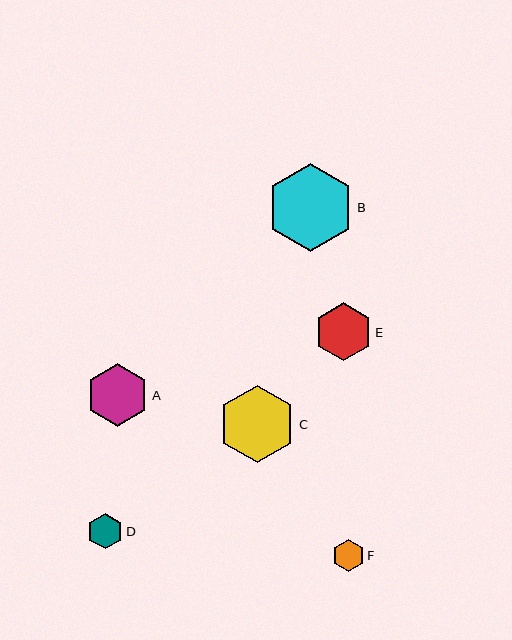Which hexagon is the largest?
Hexagon B is the largest with a size of approximately 88 pixels.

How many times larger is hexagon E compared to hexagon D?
Hexagon E is approximately 1.7 times the size of hexagon D.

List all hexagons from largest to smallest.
From largest to smallest: B, C, A, E, D, F.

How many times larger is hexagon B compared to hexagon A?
Hexagon B is approximately 1.4 times the size of hexagon A.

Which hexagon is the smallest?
Hexagon F is the smallest with a size of approximately 31 pixels.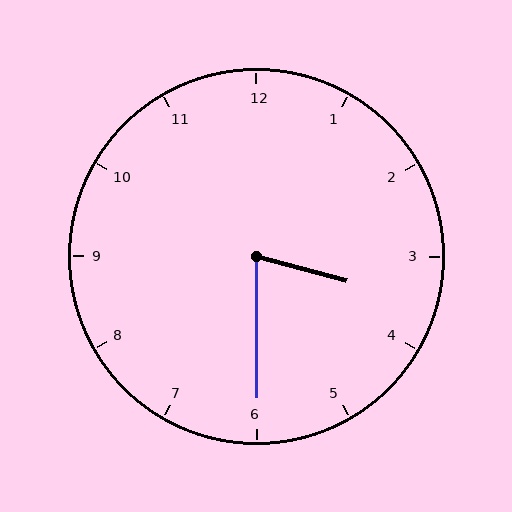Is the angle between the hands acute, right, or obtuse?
It is acute.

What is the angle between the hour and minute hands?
Approximately 75 degrees.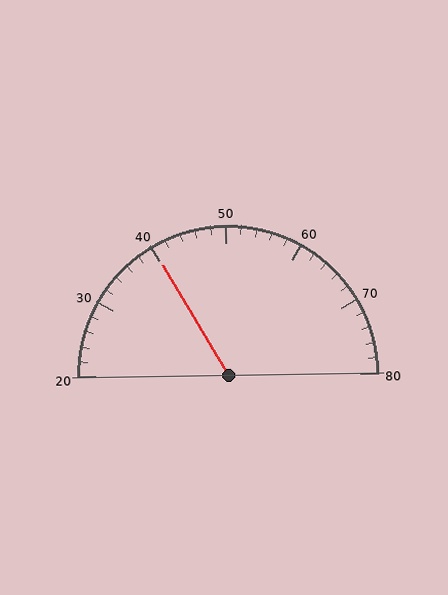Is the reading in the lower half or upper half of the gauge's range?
The reading is in the lower half of the range (20 to 80).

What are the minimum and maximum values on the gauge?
The gauge ranges from 20 to 80.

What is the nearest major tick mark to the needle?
The nearest major tick mark is 40.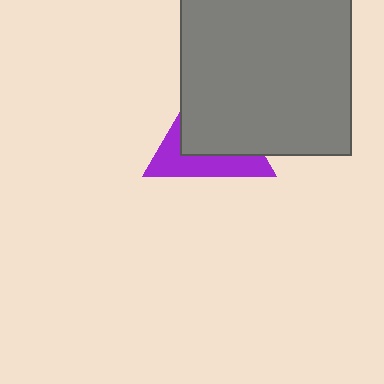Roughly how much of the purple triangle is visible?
A small part of it is visible (roughly 41%).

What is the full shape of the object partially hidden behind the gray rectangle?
The partially hidden object is a purple triangle.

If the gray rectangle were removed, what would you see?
You would see the complete purple triangle.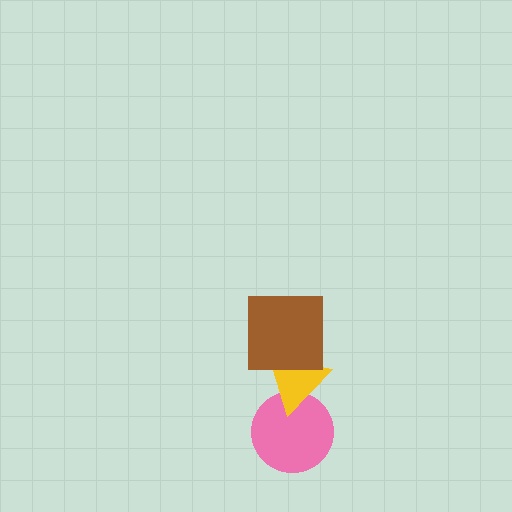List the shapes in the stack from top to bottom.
From top to bottom: the brown square, the yellow triangle, the pink circle.